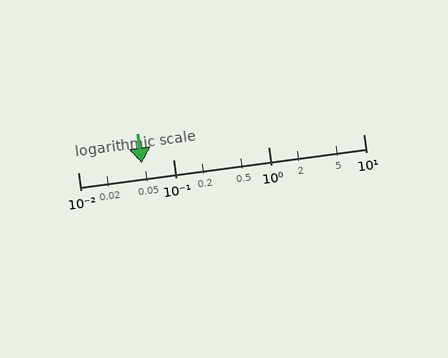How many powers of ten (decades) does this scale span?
The scale spans 3 decades, from 0.01 to 10.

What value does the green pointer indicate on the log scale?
The pointer indicates approximately 0.047.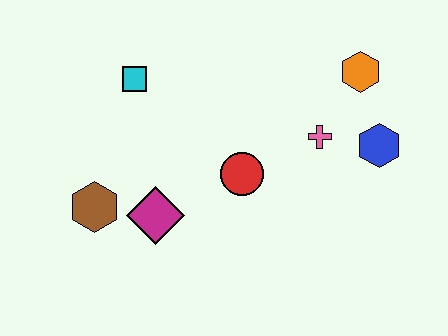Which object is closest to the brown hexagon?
The magenta diamond is closest to the brown hexagon.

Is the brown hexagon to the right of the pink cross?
No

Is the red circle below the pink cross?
Yes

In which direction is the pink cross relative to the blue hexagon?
The pink cross is to the left of the blue hexagon.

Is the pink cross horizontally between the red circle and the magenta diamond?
No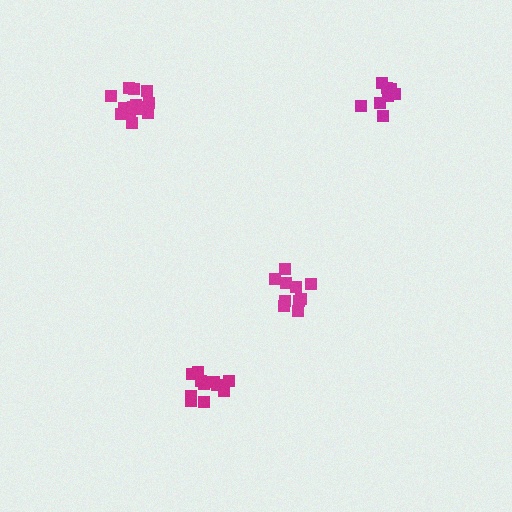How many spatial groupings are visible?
There are 4 spatial groupings.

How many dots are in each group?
Group 1: 10 dots, Group 2: 14 dots, Group 3: 12 dots, Group 4: 8 dots (44 total).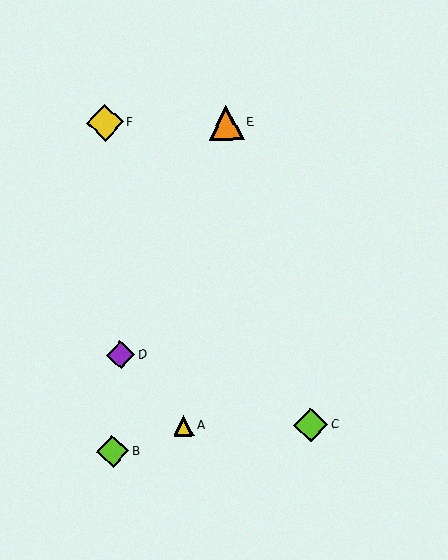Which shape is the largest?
The yellow diamond (labeled F) is the largest.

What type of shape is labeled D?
Shape D is a purple diamond.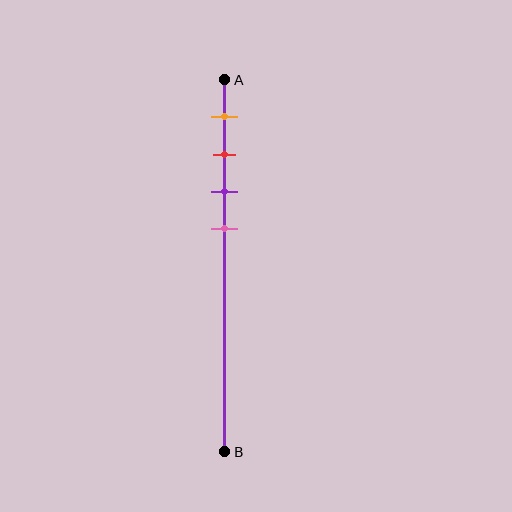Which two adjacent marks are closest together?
The red and purple marks are the closest adjacent pair.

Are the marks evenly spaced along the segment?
Yes, the marks are approximately evenly spaced.